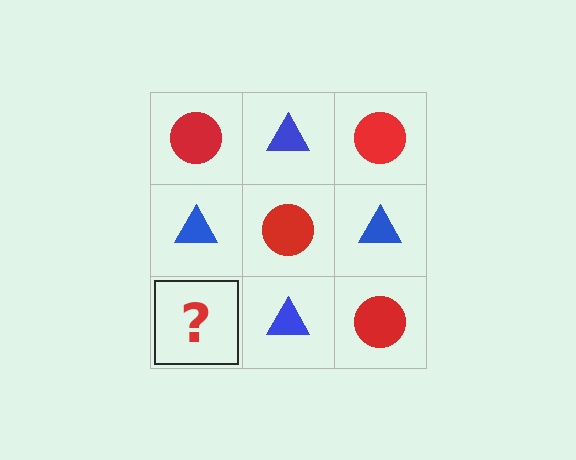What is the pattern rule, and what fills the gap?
The rule is that it alternates red circle and blue triangle in a checkerboard pattern. The gap should be filled with a red circle.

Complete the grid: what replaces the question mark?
The question mark should be replaced with a red circle.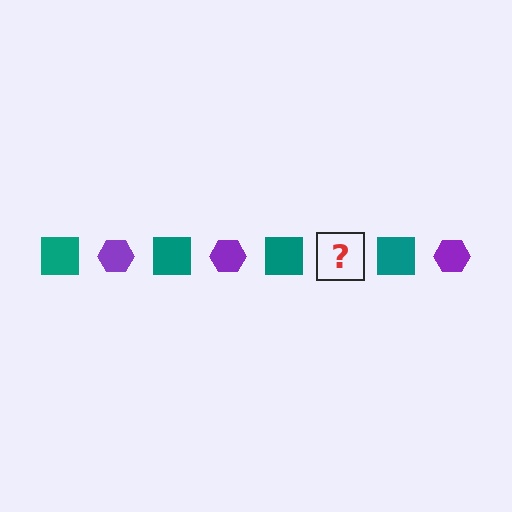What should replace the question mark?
The question mark should be replaced with a purple hexagon.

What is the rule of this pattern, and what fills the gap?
The rule is that the pattern alternates between teal square and purple hexagon. The gap should be filled with a purple hexagon.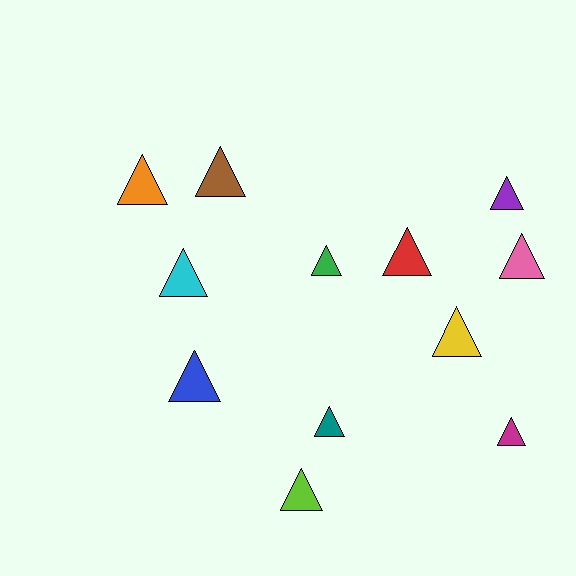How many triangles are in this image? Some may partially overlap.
There are 12 triangles.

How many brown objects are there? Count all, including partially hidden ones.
There is 1 brown object.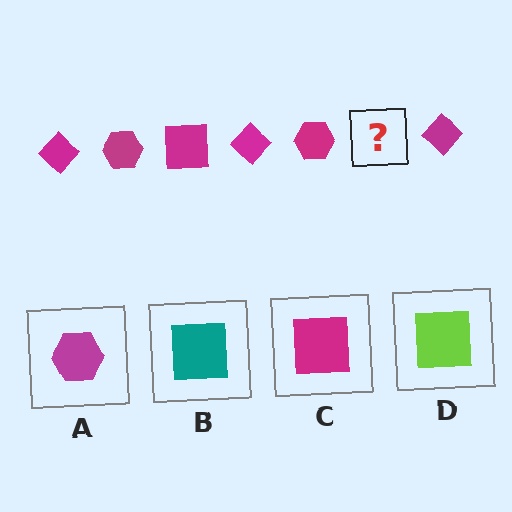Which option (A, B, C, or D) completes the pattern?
C.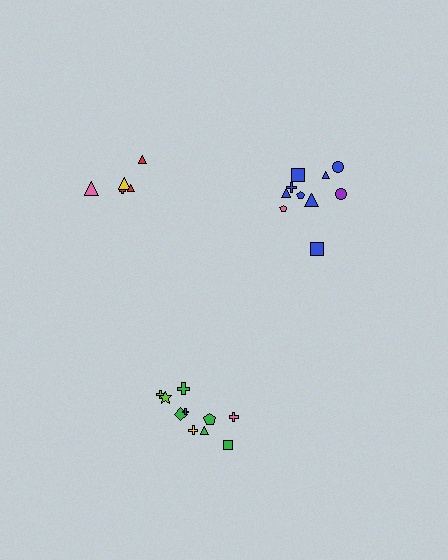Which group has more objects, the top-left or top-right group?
The top-right group.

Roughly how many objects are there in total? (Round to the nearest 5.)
Roughly 25 objects in total.